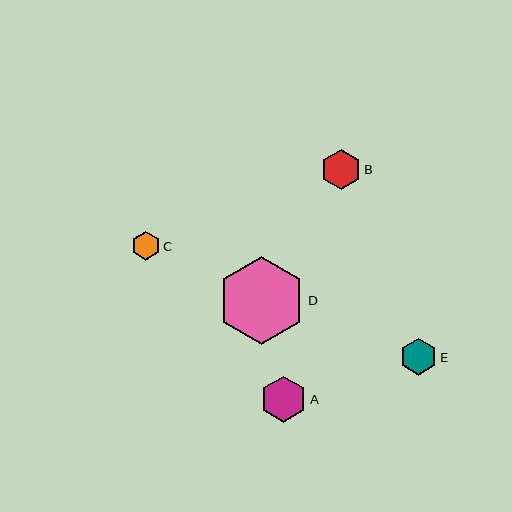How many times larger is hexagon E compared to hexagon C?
Hexagon E is approximately 1.3 times the size of hexagon C.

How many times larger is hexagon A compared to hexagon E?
Hexagon A is approximately 1.3 times the size of hexagon E.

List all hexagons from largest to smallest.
From largest to smallest: D, A, B, E, C.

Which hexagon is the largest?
Hexagon D is the largest with a size of approximately 88 pixels.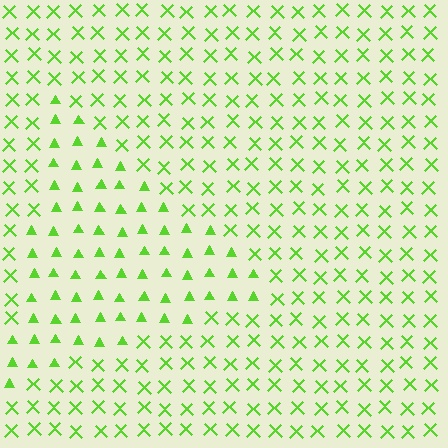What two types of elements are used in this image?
The image uses triangles inside the triangle region and X marks outside it.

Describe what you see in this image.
The image is filled with small lime elements arranged in a uniform grid. A triangle-shaped region contains triangles, while the surrounding area contains X marks. The boundary is defined purely by the change in element shape.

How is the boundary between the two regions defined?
The boundary is defined by a change in element shape: triangles inside vs. X marks outside. All elements share the same color and spacing.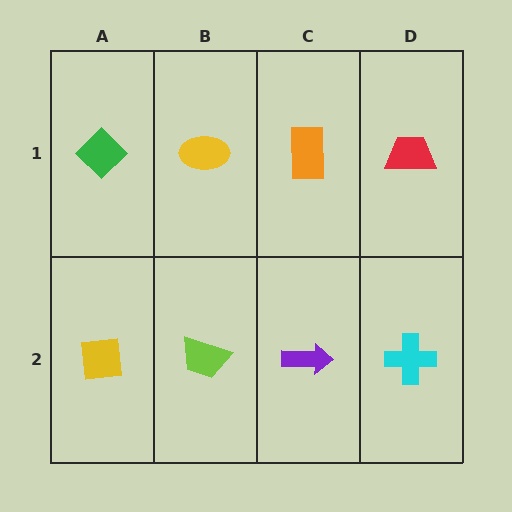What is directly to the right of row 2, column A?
A lime trapezoid.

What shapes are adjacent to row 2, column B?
A yellow ellipse (row 1, column B), a yellow square (row 2, column A), a purple arrow (row 2, column C).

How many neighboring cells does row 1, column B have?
3.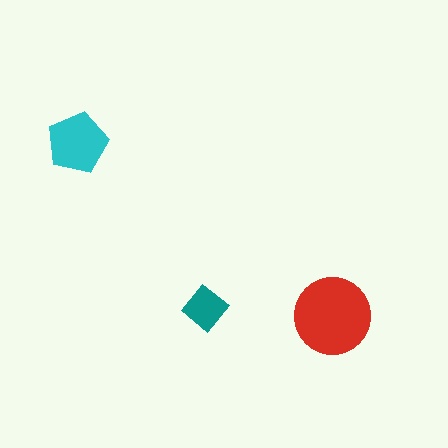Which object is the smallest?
The teal diamond.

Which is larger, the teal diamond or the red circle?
The red circle.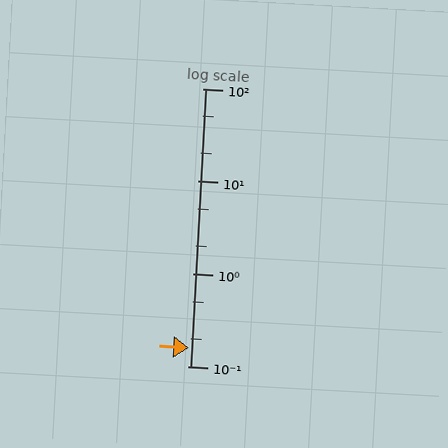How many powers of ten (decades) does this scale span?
The scale spans 3 decades, from 0.1 to 100.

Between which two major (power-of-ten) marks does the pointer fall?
The pointer is between 0.1 and 1.